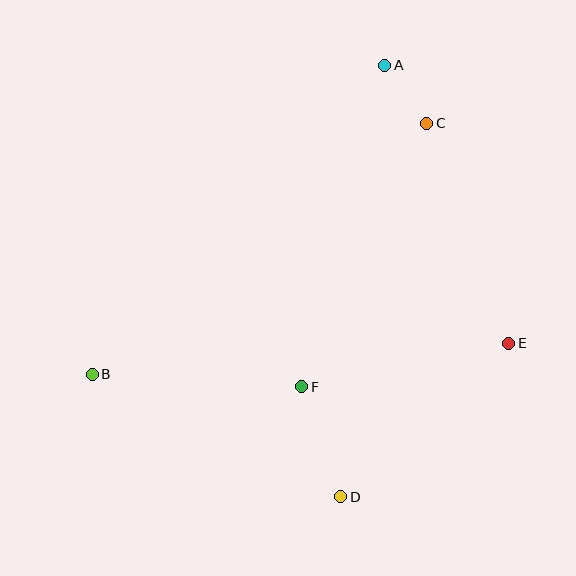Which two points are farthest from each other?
Points A and D are farthest from each other.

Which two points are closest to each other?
Points A and C are closest to each other.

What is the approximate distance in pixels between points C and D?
The distance between C and D is approximately 383 pixels.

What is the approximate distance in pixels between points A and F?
The distance between A and F is approximately 332 pixels.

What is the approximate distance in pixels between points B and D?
The distance between B and D is approximately 277 pixels.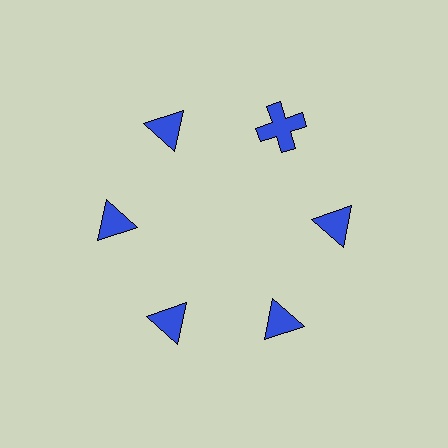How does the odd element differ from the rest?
It has a different shape: cross instead of triangle.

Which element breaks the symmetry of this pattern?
The blue cross at roughly the 1 o'clock position breaks the symmetry. All other shapes are blue triangles.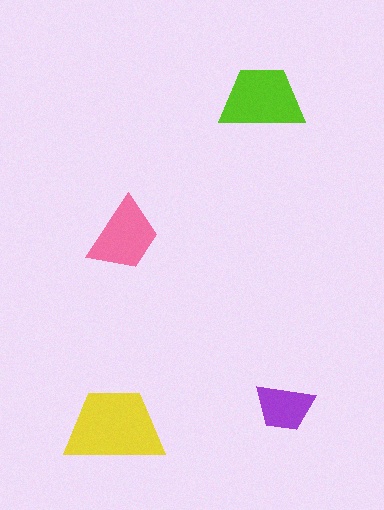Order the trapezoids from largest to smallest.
the yellow one, the lime one, the pink one, the purple one.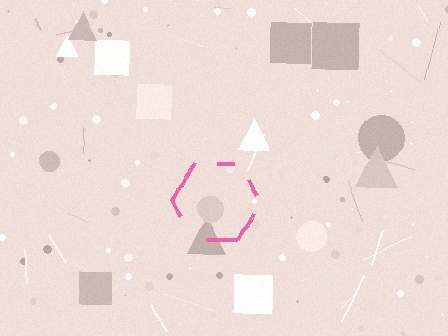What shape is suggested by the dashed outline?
The dashed outline suggests a hexagon.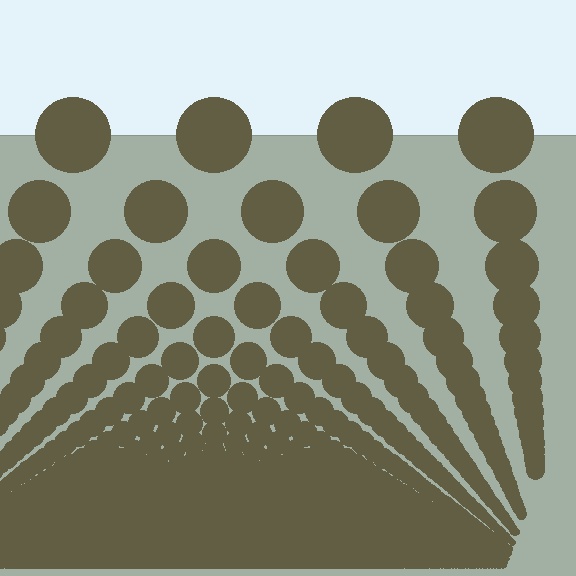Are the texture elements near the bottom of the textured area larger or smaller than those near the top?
Smaller. The gradient is inverted — elements near the bottom are smaller and denser.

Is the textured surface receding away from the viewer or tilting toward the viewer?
The surface appears to tilt toward the viewer. Texture elements get larger and sparser toward the top.